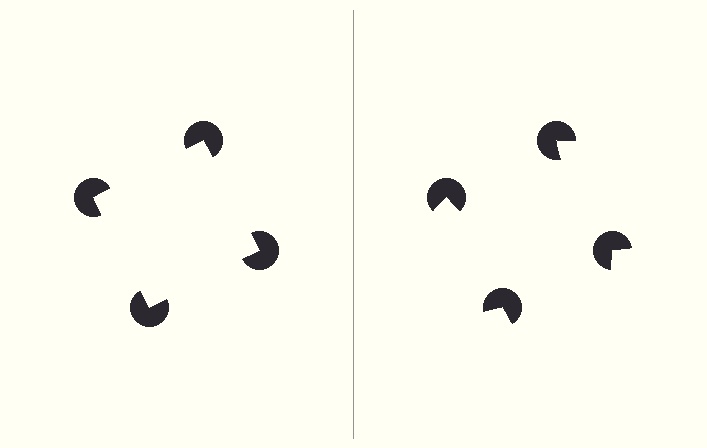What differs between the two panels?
The pac-man discs are positioned identically on both sides; only the wedge orientations differ. On the left they align to a square; on the right they are misaligned.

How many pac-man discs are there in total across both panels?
8 — 4 on each side.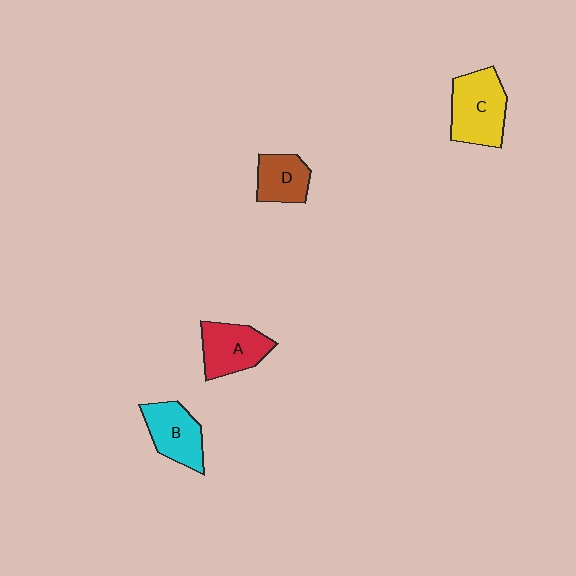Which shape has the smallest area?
Shape D (brown).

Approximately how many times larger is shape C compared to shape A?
Approximately 1.2 times.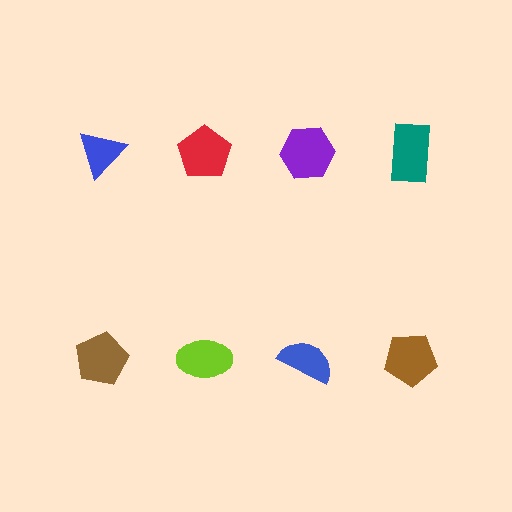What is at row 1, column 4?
A teal rectangle.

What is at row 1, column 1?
A blue triangle.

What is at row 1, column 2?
A red pentagon.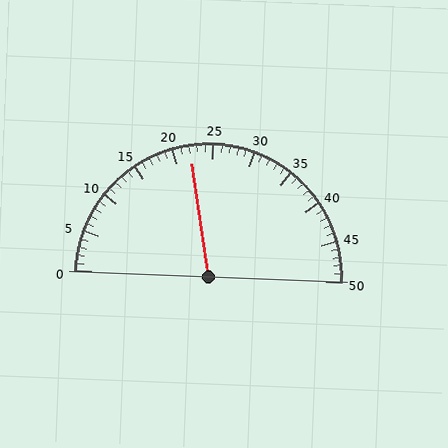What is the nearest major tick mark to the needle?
The nearest major tick mark is 20.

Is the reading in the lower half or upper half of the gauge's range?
The reading is in the lower half of the range (0 to 50).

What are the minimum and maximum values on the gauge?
The gauge ranges from 0 to 50.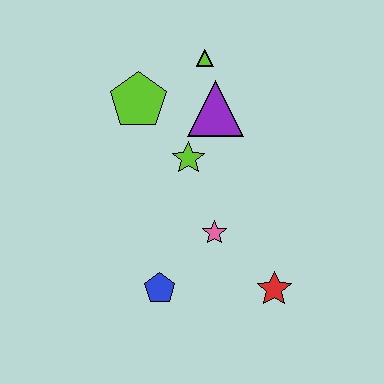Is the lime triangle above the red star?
Yes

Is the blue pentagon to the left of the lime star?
Yes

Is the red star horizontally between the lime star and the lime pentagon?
No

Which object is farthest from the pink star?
The lime triangle is farthest from the pink star.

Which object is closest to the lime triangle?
The purple triangle is closest to the lime triangle.